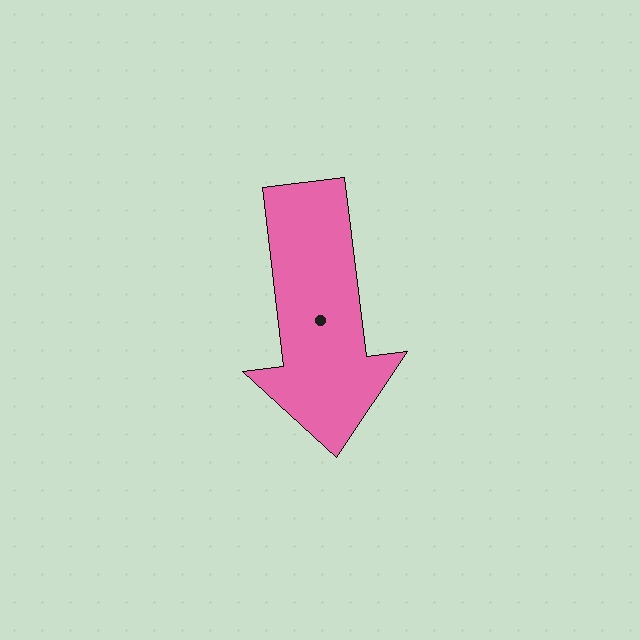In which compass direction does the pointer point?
South.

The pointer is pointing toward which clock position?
Roughly 6 o'clock.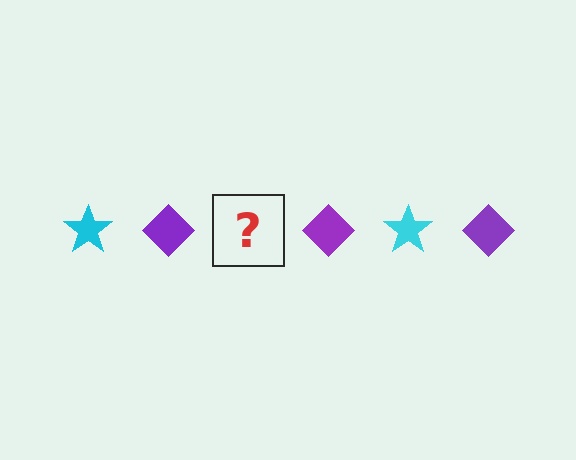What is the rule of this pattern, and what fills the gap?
The rule is that the pattern alternates between cyan star and purple diamond. The gap should be filled with a cyan star.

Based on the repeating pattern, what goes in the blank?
The blank should be a cyan star.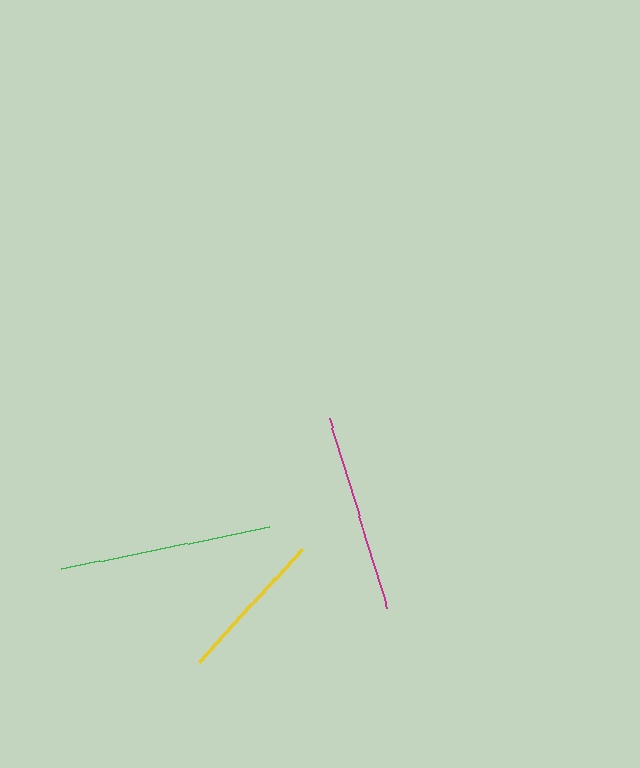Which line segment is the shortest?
The yellow line is the shortest at approximately 153 pixels.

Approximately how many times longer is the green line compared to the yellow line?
The green line is approximately 1.4 times the length of the yellow line.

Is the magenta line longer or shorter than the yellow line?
The magenta line is longer than the yellow line.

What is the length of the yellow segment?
The yellow segment is approximately 153 pixels long.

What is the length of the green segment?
The green segment is approximately 212 pixels long.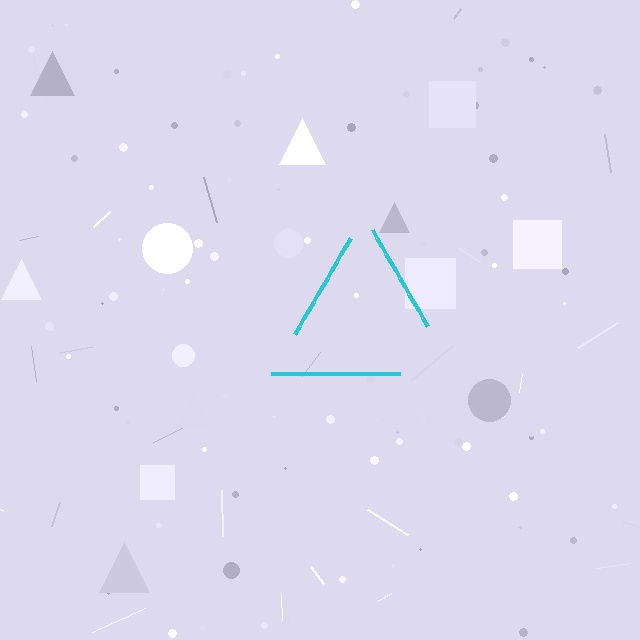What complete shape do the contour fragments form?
The contour fragments form a triangle.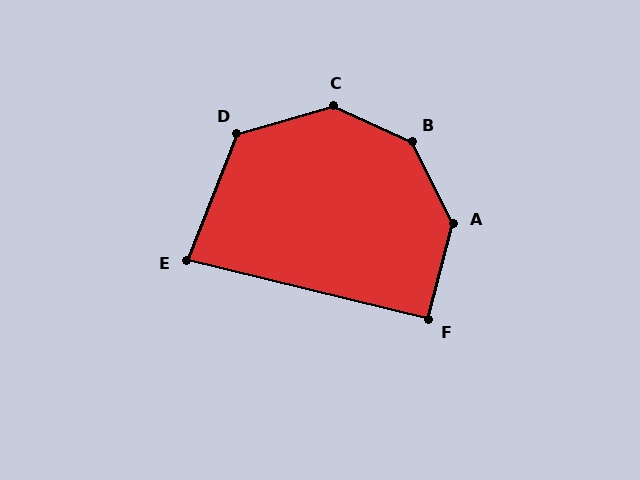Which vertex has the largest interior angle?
B, at approximately 141 degrees.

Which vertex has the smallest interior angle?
E, at approximately 82 degrees.